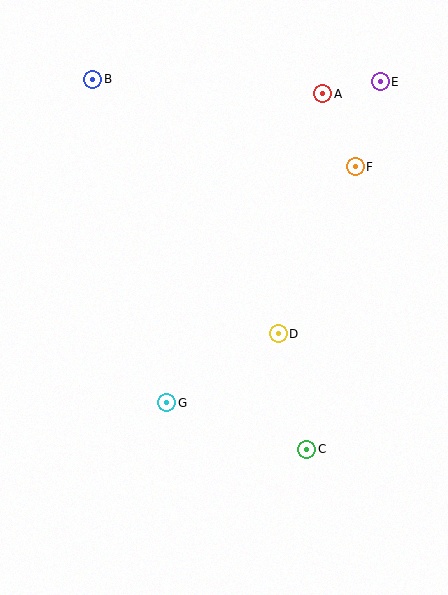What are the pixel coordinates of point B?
Point B is at (93, 79).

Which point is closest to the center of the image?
Point D at (278, 334) is closest to the center.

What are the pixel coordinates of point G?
Point G is at (167, 403).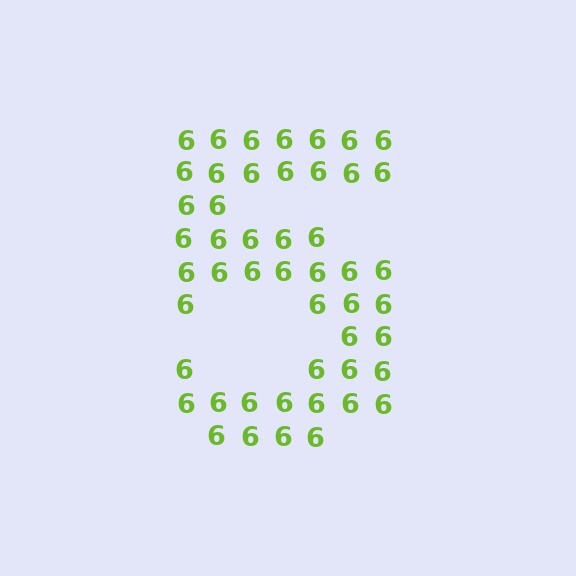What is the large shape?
The large shape is the digit 5.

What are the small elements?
The small elements are digit 6's.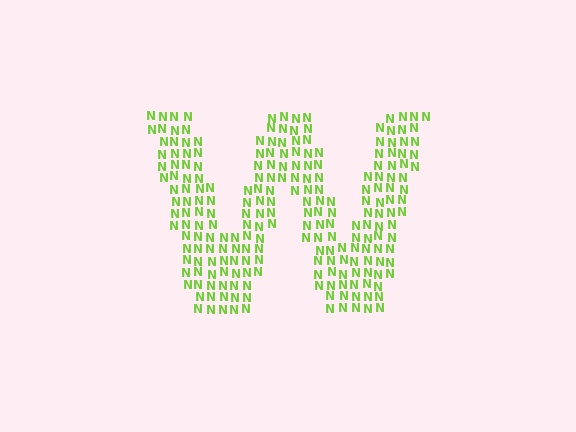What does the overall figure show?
The overall figure shows the letter W.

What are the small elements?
The small elements are letter N's.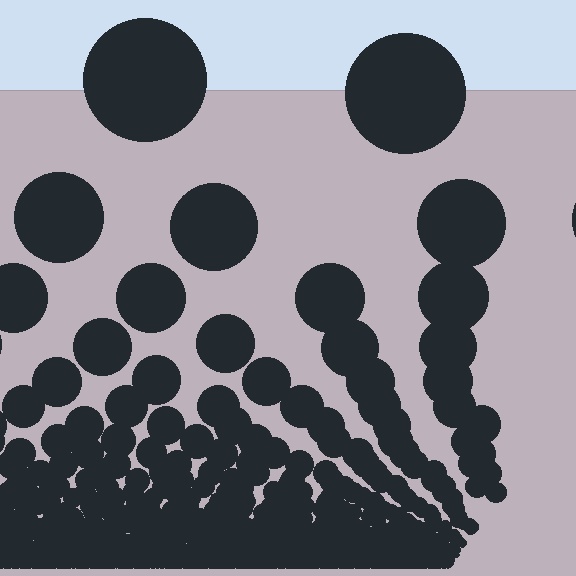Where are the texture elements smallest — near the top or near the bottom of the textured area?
Near the bottom.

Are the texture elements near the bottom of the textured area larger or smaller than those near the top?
Smaller. The gradient is inverted — elements near the bottom are smaller and denser.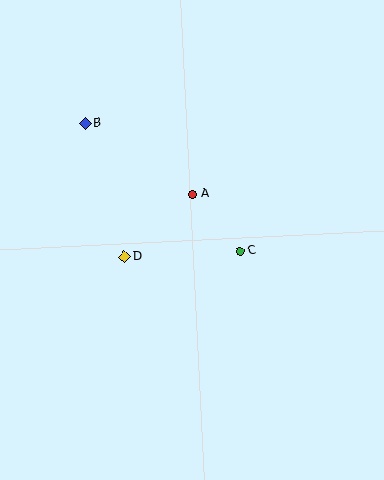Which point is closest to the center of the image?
Point A at (193, 194) is closest to the center.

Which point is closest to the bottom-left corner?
Point D is closest to the bottom-left corner.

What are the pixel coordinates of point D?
Point D is at (124, 257).